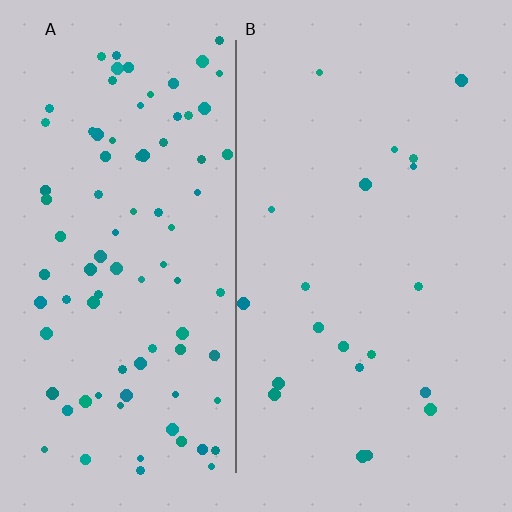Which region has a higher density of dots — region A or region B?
A (the left).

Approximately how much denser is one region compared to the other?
Approximately 4.3× — region A over region B.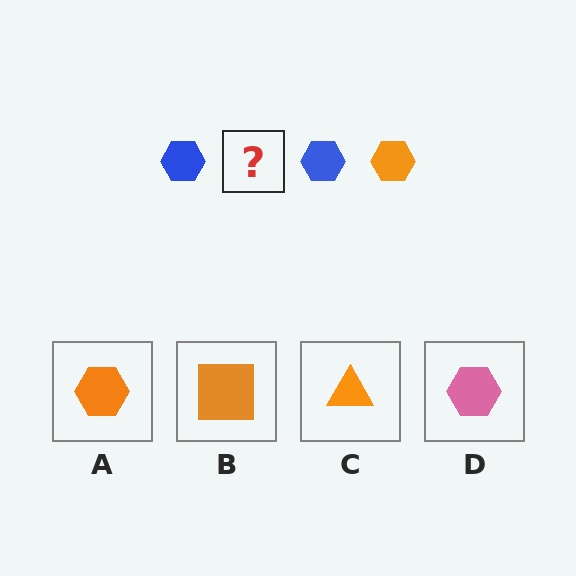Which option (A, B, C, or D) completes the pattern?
A.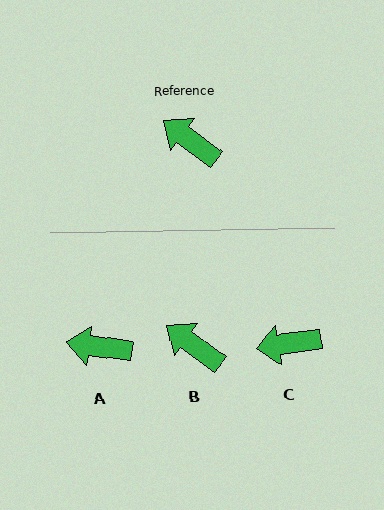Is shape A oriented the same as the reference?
No, it is off by about 29 degrees.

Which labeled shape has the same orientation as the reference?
B.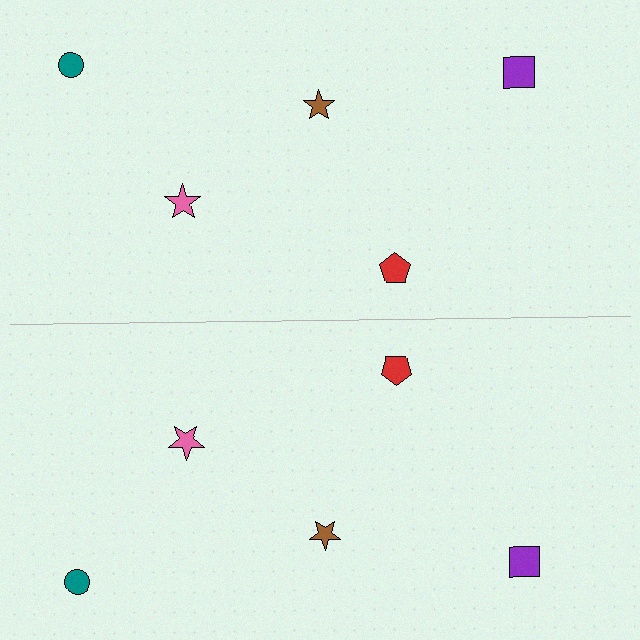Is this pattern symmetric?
Yes, this pattern has bilateral (reflection) symmetry.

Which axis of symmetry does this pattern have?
The pattern has a horizontal axis of symmetry running through the center of the image.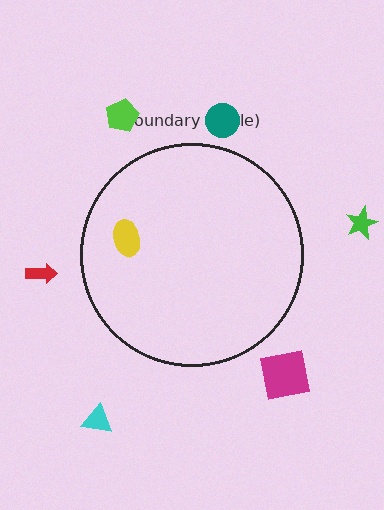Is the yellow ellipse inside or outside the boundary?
Inside.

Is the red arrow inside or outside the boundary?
Outside.